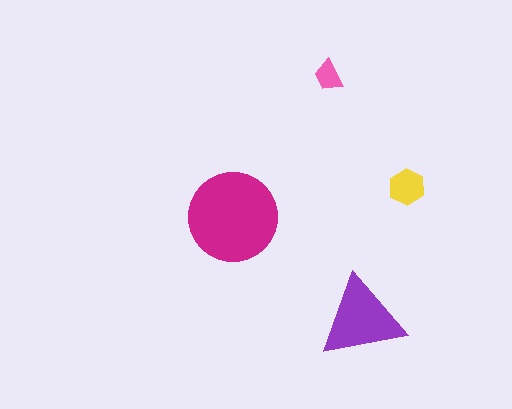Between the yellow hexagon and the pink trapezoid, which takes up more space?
The yellow hexagon.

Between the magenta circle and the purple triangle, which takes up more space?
The magenta circle.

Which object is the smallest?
The pink trapezoid.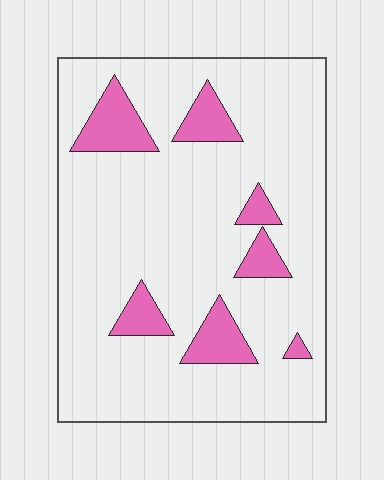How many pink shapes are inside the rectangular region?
7.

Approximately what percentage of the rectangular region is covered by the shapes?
Approximately 15%.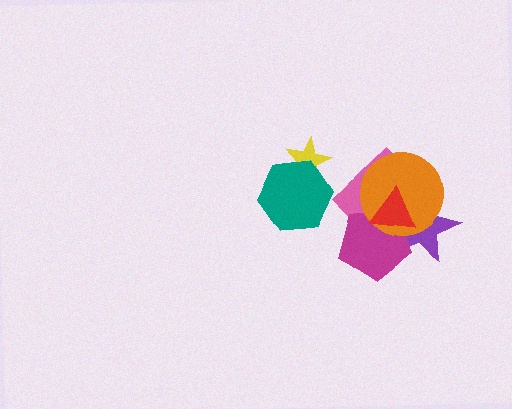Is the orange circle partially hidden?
Yes, it is partially covered by another shape.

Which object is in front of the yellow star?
The teal hexagon is in front of the yellow star.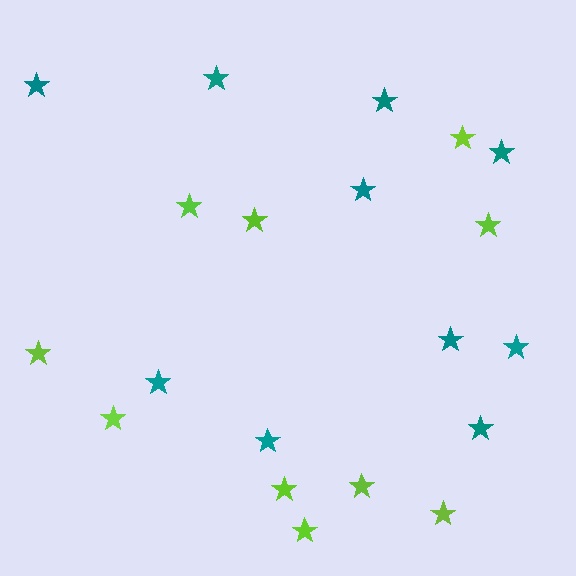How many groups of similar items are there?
There are 2 groups: one group of lime stars (10) and one group of teal stars (10).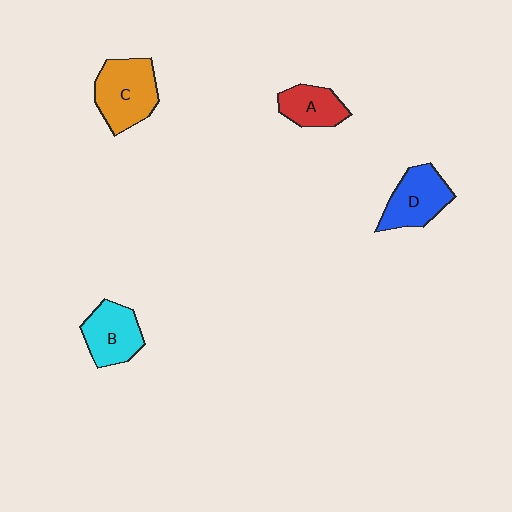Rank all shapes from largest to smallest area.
From largest to smallest: C (orange), D (blue), B (cyan), A (red).